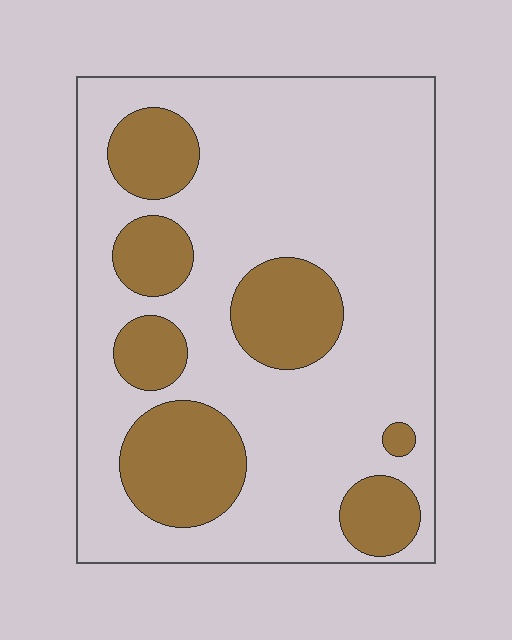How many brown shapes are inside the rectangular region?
7.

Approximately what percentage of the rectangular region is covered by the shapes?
Approximately 25%.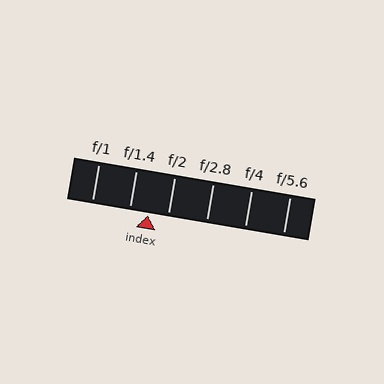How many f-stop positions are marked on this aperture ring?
There are 6 f-stop positions marked.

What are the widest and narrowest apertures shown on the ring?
The widest aperture shown is f/1 and the narrowest is f/5.6.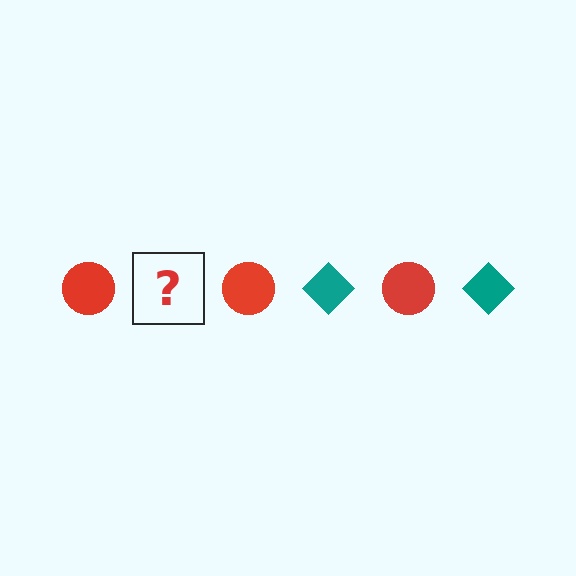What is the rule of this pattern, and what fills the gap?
The rule is that the pattern alternates between red circle and teal diamond. The gap should be filled with a teal diamond.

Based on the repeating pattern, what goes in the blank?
The blank should be a teal diamond.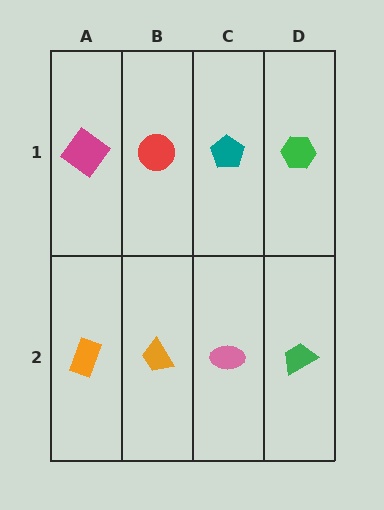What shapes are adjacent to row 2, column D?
A green hexagon (row 1, column D), a pink ellipse (row 2, column C).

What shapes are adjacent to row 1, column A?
An orange rectangle (row 2, column A), a red circle (row 1, column B).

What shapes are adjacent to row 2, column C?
A teal pentagon (row 1, column C), an orange trapezoid (row 2, column B), a green trapezoid (row 2, column D).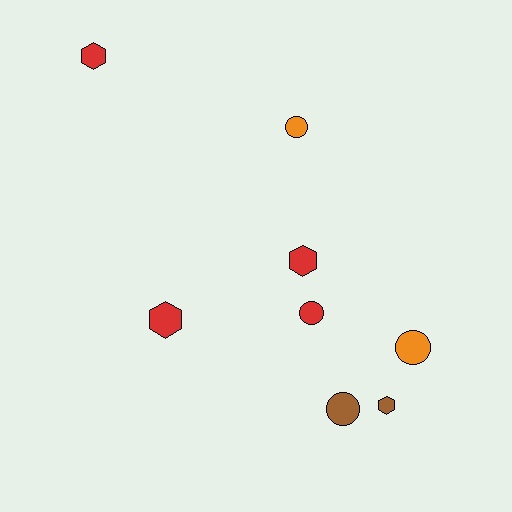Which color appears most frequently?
Red, with 4 objects.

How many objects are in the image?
There are 8 objects.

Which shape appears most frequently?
Hexagon, with 4 objects.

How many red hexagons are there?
There are 3 red hexagons.